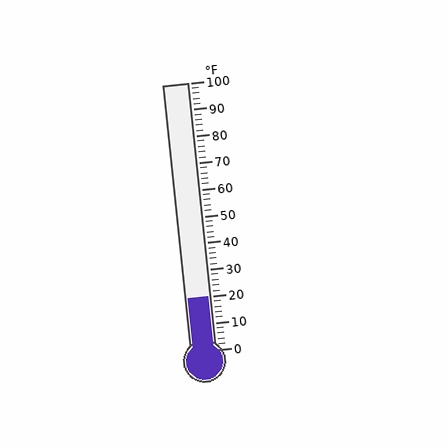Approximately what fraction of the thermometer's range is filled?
The thermometer is filled to approximately 20% of its range.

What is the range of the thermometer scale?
The thermometer scale ranges from 0°F to 100°F.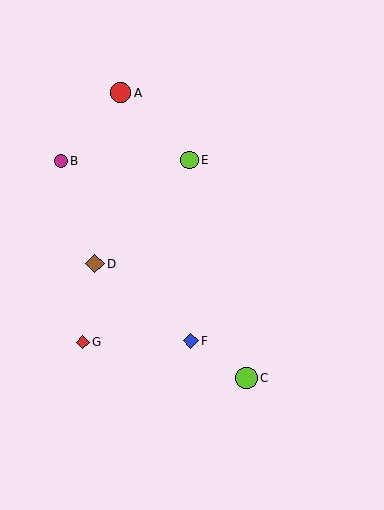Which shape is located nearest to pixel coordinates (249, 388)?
The lime circle (labeled C) at (246, 378) is nearest to that location.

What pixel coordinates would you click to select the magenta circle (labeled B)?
Click at (61, 161) to select the magenta circle B.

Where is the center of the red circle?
The center of the red circle is at (120, 93).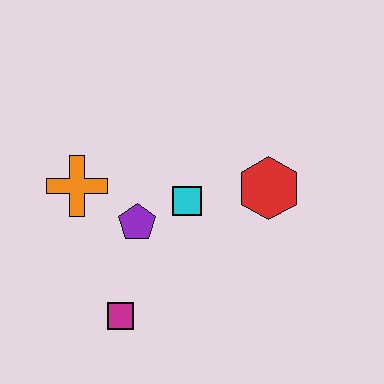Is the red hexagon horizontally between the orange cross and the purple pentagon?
No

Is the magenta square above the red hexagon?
No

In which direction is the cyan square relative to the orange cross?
The cyan square is to the right of the orange cross.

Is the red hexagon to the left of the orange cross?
No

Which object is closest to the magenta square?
The purple pentagon is closest to the magenta square.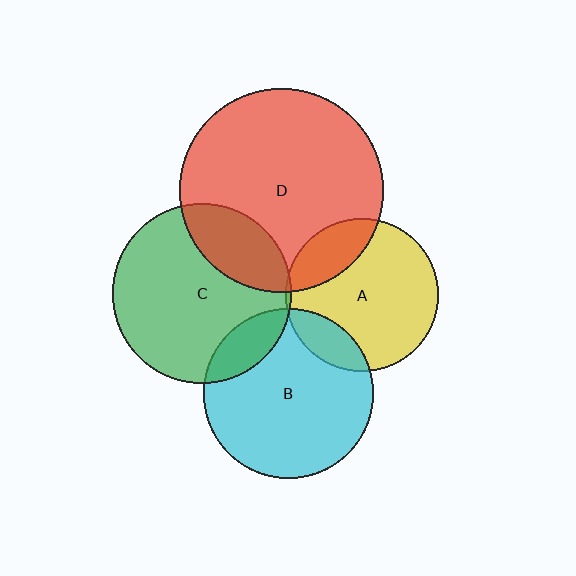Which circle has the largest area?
Circle D (red).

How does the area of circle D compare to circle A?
Approximately 1.8 times.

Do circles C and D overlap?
Yes.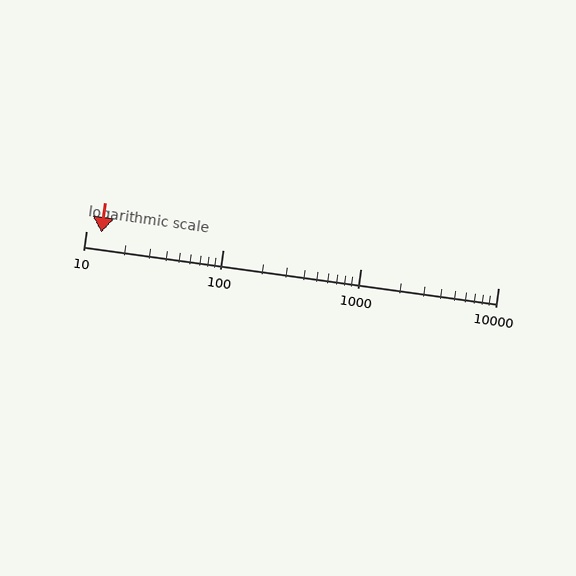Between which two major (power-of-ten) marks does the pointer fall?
The pointer is between 10 and 100.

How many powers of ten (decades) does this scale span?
The scale spans 3 decades, from 10 to 10000.